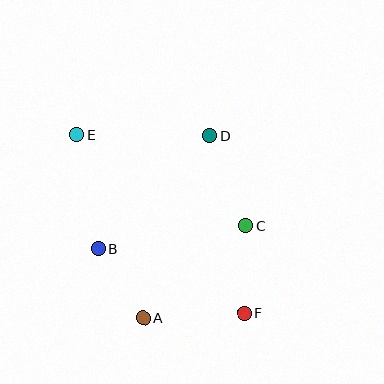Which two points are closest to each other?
Points A and B are closest to each other.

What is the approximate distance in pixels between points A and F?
The distance between A and F is approximately 101 pixels.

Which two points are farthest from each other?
Points E and F are farthest from each other.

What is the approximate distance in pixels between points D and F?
The distance between D and F is approximately 180 pixels.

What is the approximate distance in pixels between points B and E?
The distance between B and E is approximately 116 pixels.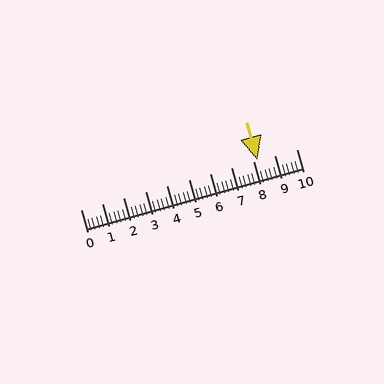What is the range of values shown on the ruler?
The ruler shows values from 0 to 10.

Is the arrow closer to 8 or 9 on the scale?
The arrow is closer to 8.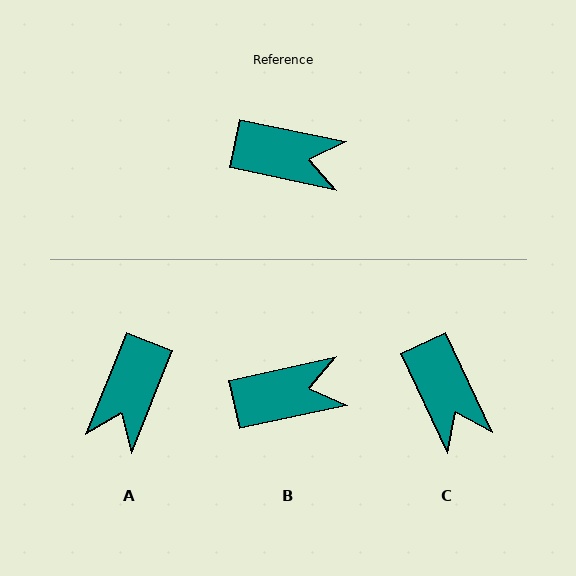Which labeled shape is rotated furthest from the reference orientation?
A, about 100 degrees away.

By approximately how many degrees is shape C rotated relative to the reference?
Approximately 53 degrees clockwise.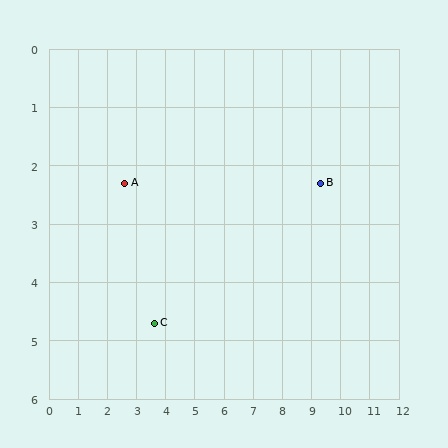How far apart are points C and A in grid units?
Points C and A are about 2.6 grid units apart.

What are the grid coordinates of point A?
Point A is at approximately (2.6, 2.3).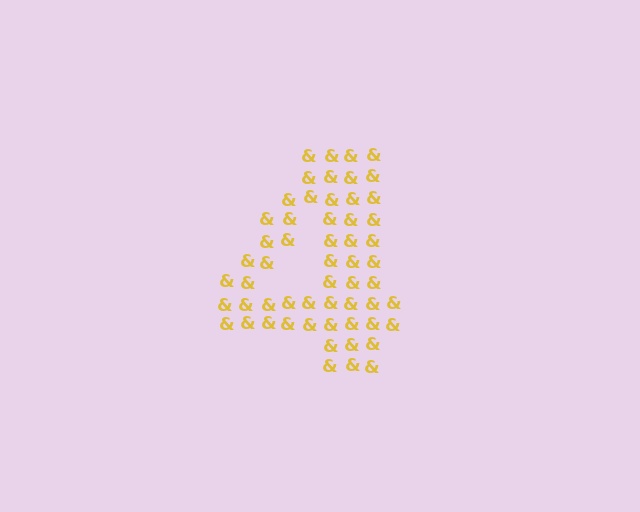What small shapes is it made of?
It is made of small ampersands.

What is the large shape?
The large shape is the digit 4.